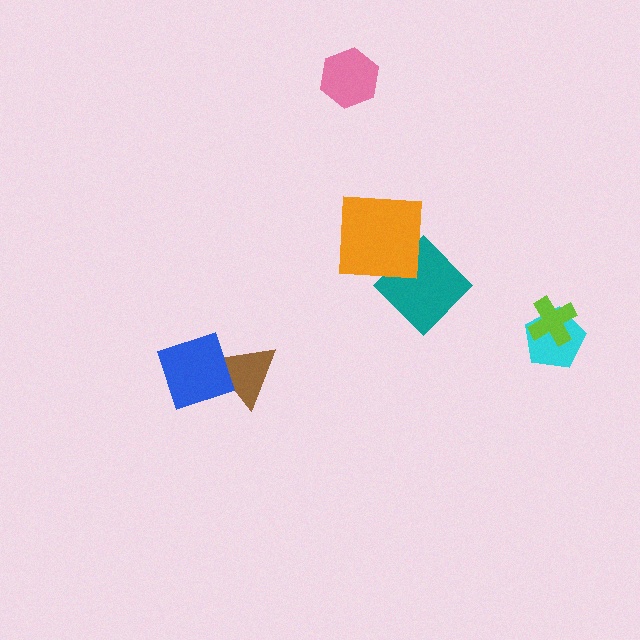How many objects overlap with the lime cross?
1 object overlaps with the lime cross.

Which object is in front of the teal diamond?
The orange square is in front of the teal diamond.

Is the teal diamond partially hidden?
Yes, it is partially covered by another shape.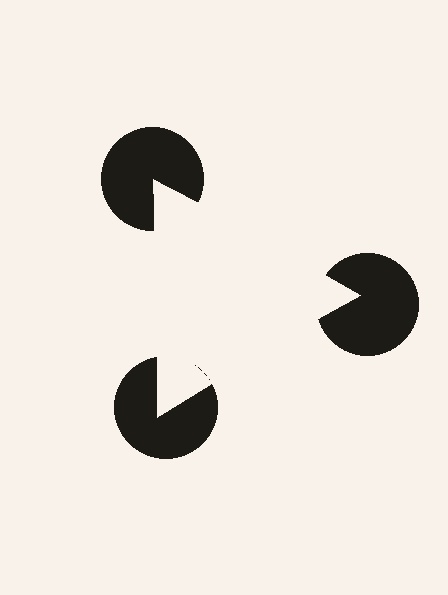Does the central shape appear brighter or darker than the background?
It typically appears slightly brighter than the background, even though no actual brightness change is drawn.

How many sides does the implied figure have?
3 sides.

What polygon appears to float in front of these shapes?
An illusory triangle — its edges are inferred from the aligned wedge cuts in the pac-man discs, not physically drawn.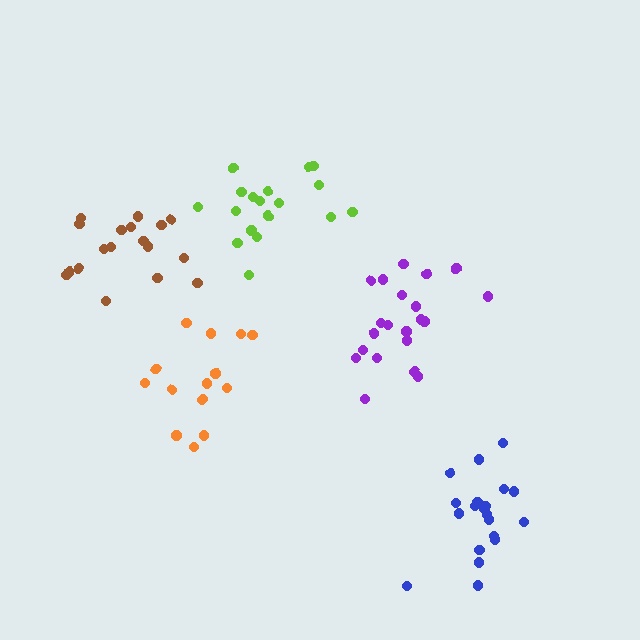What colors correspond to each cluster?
The clusters are colored: orange, brown, purple, lime, blue.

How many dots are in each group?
Group 1: 15 dots, Group 2: 18 dots, Group 3: 21 dots, Group 4: 19 dots, Group 5: 21 dots (94 total).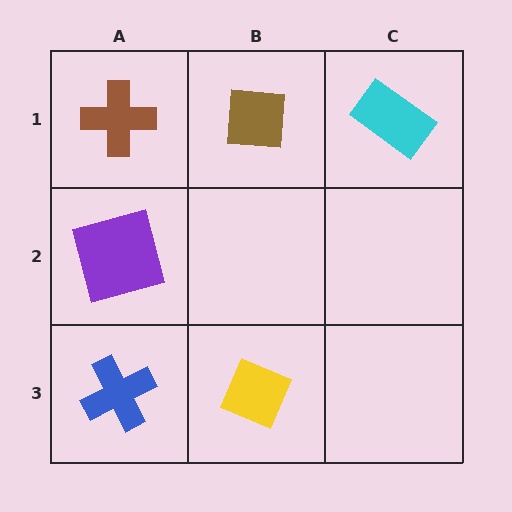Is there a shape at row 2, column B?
No, that cell is empty.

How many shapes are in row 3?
2 shapes.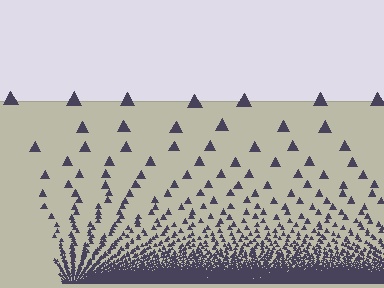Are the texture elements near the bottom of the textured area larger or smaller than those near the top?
Smaller. The gradient is inverted — elements near the bottom are smaller and denser.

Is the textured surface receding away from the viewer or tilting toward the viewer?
The surface appears to tilt toward the viewer. Texture elements get larger and sparser toward the top.